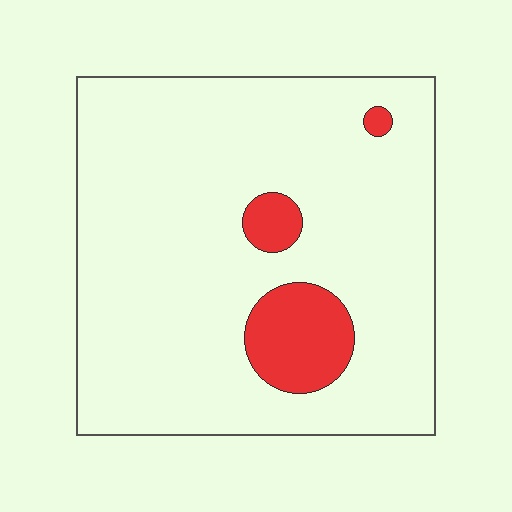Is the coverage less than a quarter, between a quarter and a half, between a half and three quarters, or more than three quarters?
Less than a quarter.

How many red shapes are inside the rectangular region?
3.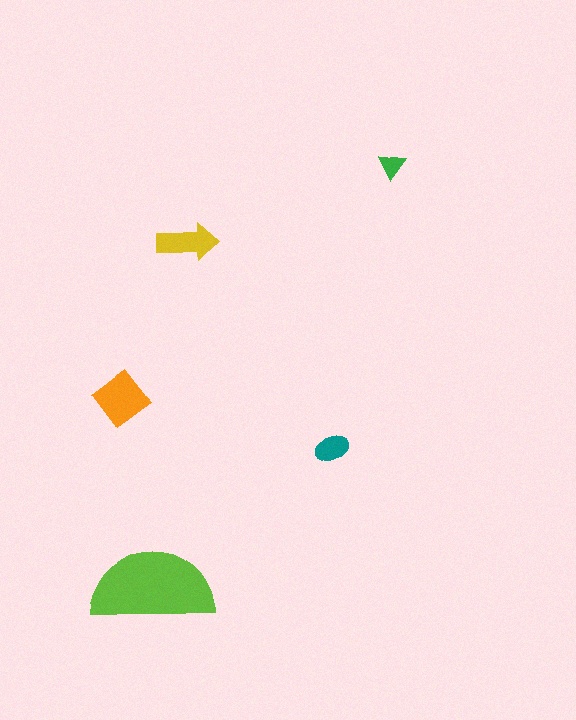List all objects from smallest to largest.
The green triangle, the teal ellipse, the yellow arrow, the orange diamond, the lime semicircle.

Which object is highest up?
The green triangle is topmost.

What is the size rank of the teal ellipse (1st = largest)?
4th.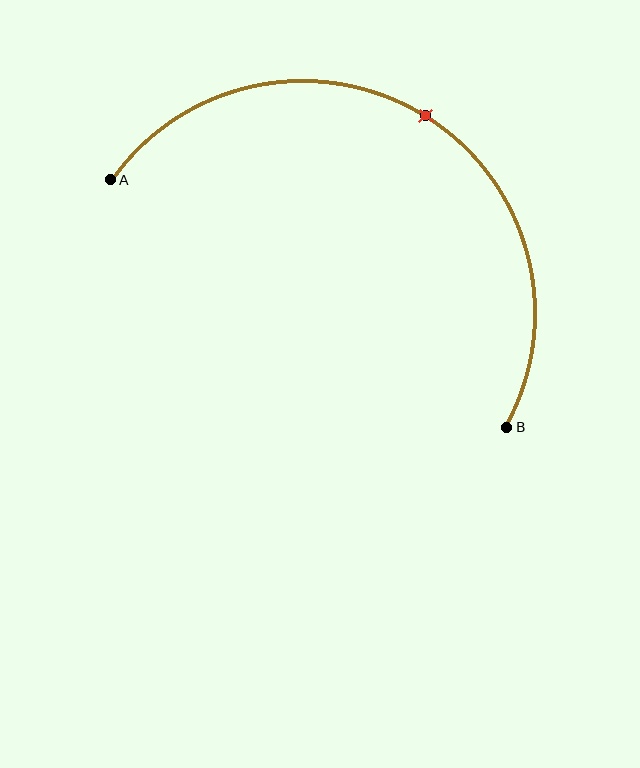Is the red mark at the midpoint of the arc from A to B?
Yes. The red mark lies on the arc at equal arc-length from both A and B — it is the arc midpoint.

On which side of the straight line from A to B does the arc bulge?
The arc bulges above the straight line connecting A and B.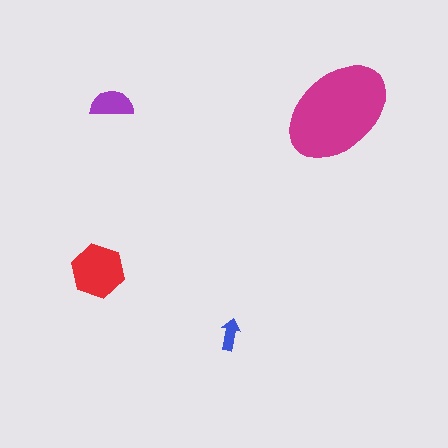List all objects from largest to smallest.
The magenta ellipse, the red hexagon, the purple semicircle, the blue arrow.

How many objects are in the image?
There are 4 objects in the image.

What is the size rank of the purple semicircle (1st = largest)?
3rd.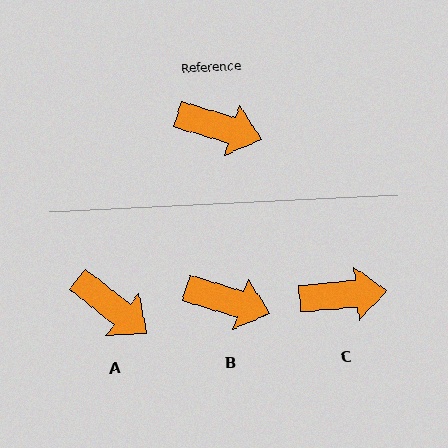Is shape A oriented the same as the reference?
No, it is off by about 21 degrees.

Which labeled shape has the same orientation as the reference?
B.